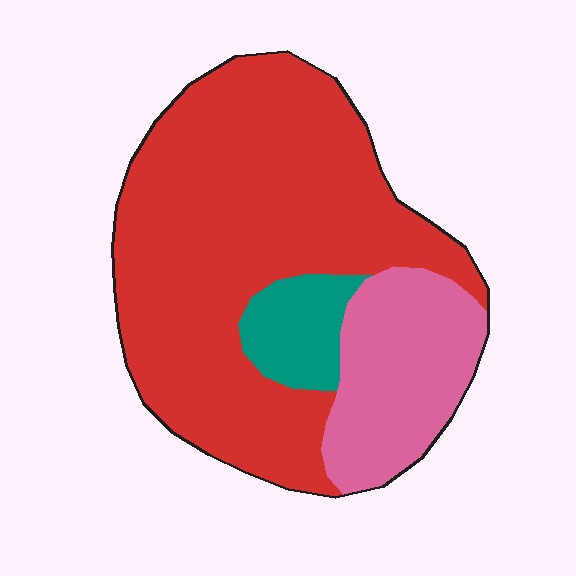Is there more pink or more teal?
Pink.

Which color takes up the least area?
Teal, at roughly 10%.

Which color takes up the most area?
Red, at roughly 70%.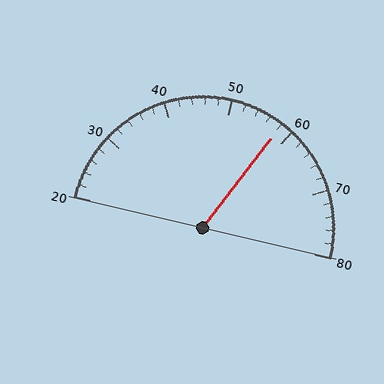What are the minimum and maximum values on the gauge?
The gauge ranges from 20 to 80.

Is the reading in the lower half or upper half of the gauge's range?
The reading is in the upper half of the range (20 to 80).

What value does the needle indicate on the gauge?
The needle indicates approximately 58.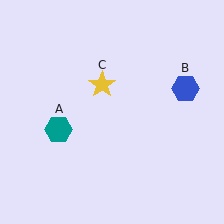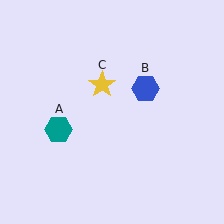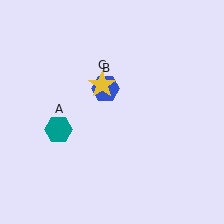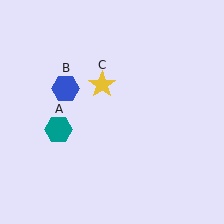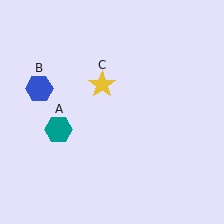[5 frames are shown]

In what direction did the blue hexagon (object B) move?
The blue hexagon (object B) moved left.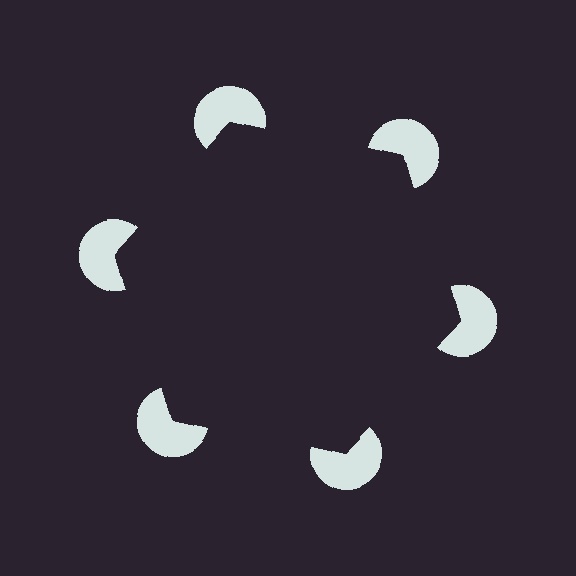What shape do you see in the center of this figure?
An illusory hexagon — its edges are inferred from the aligned wedge cuts in the pac-man discs, not physically drawn.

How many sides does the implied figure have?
6 sides.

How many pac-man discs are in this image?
There are 6 — one at each vertex of the illusory hexagon.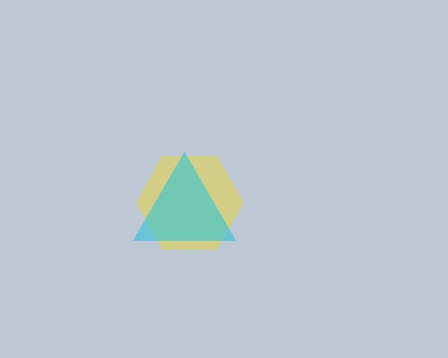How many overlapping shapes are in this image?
There are 2 overlapping shapes in the image.